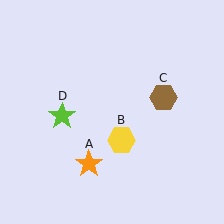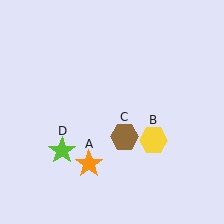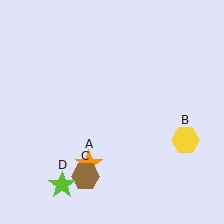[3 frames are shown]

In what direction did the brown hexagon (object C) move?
The brown hexagon (object C) moved down and to the left.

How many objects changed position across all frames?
3 objects changed position: yellow hexagon (object B), brown hexagon (object C), lime star (object D).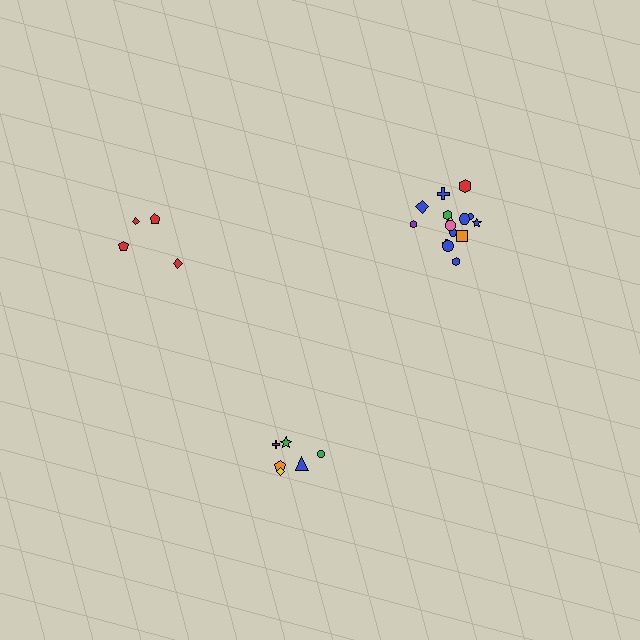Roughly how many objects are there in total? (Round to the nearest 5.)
Roughly 25 objects in total.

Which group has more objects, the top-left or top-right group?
The top-right group.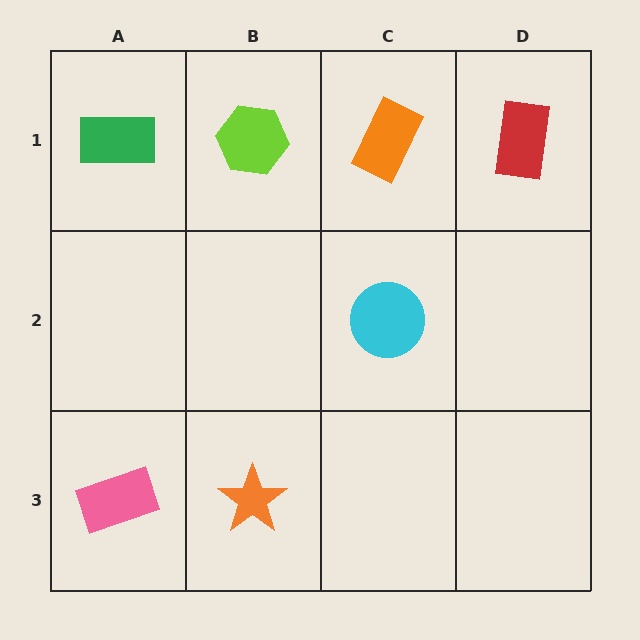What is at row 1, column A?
A green rectangle.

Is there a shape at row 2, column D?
No, that cell is empty.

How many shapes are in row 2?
1 shape.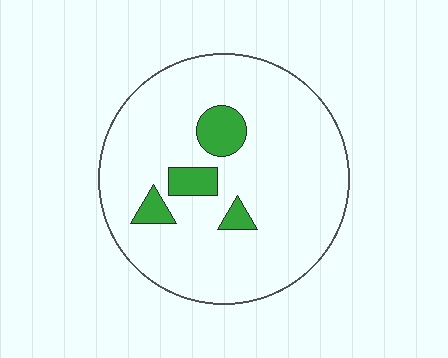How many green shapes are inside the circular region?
4.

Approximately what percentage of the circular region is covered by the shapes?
Approximately 10%.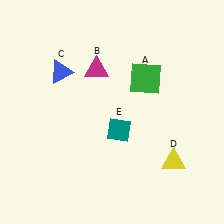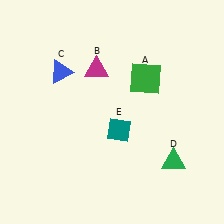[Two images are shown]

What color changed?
The triangle (D) changed from yellow in Image 1 to green in Image 2.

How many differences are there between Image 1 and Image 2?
There is 1 difference between the two images.